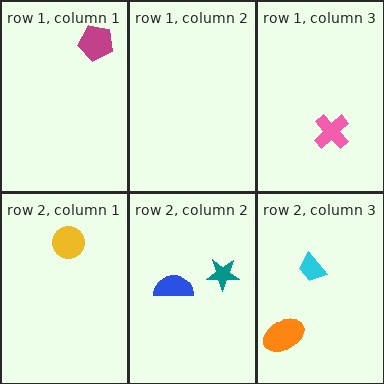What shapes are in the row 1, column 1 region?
The magenta pentagon.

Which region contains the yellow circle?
The row 2, column 1 region.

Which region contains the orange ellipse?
The row 2, column 3 region.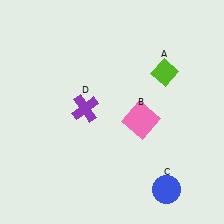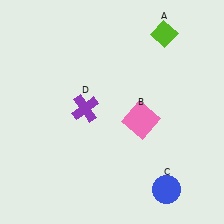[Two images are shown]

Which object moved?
The lime diamond (A) moved up.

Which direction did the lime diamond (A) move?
The lime diamond (A) moved up.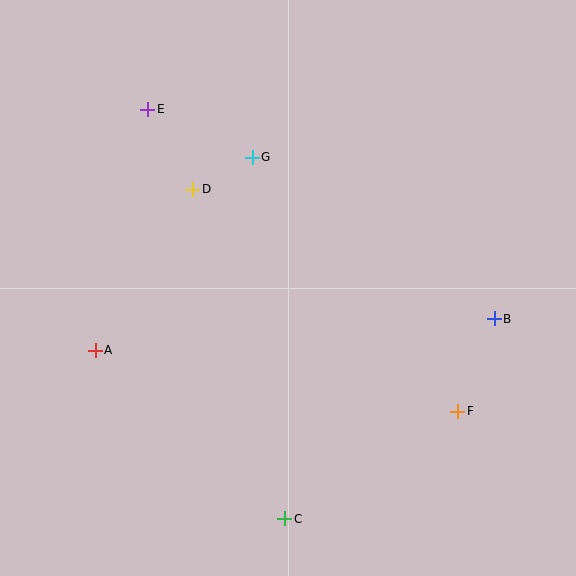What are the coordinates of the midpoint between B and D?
The midpoint between B and D is at (343, 254).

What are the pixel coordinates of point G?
Point G is at (252, 157).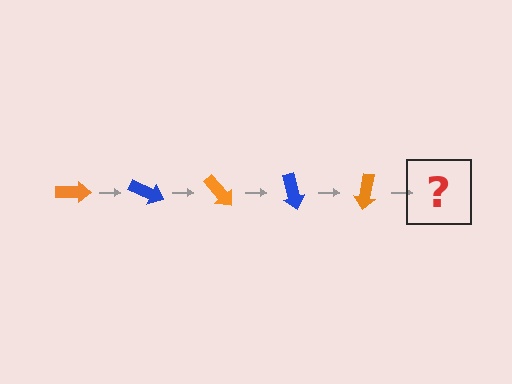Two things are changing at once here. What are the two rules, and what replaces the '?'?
The two rules are that it rotates 25 degrees each step and the color cycles through orange and blue. The '?' should be a blue arrow, rotated 125 degrees from the start.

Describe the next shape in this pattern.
It should be a blue arrow, rotated 125 degrees from the start.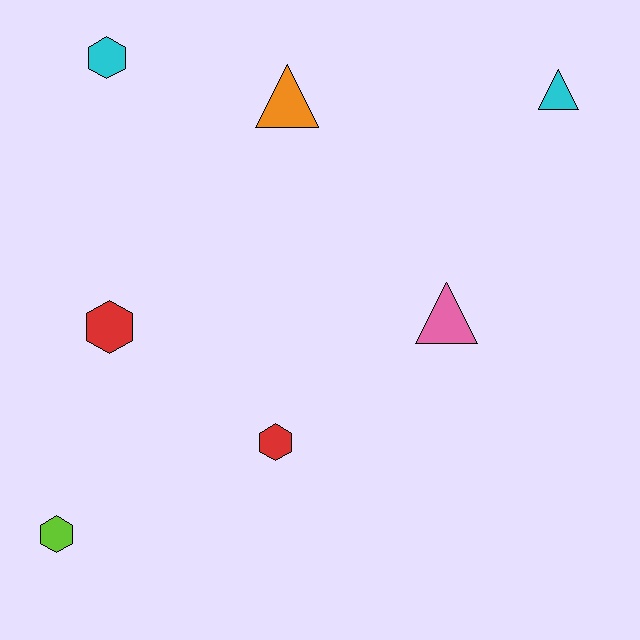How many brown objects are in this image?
There are no brown objects.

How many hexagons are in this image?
There are 4 hexagons.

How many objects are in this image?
There are 7 objects.